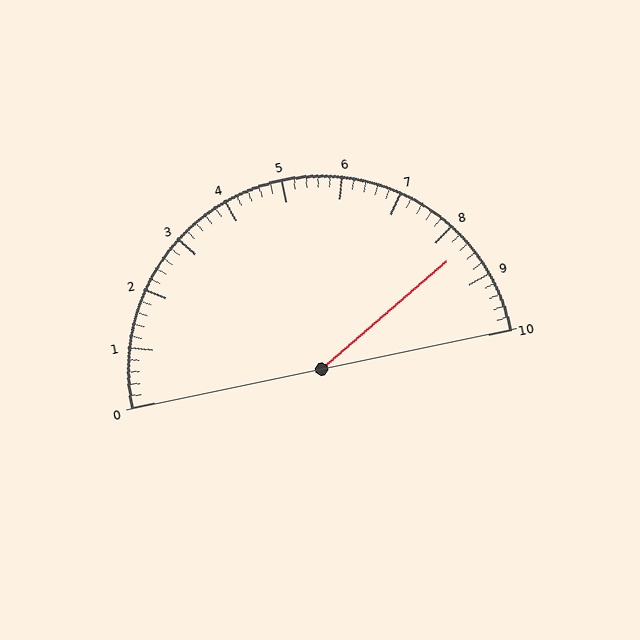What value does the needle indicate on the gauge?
The needle indicates approximately 8.4.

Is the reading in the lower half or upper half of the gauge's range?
The reading is in the upper half of the range (0 to 10).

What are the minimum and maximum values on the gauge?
The gauge ranges from 0 to 10.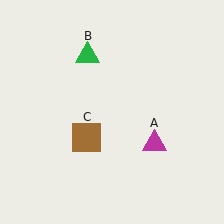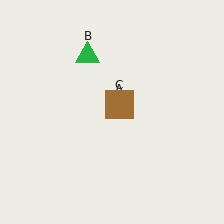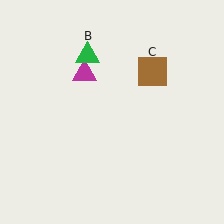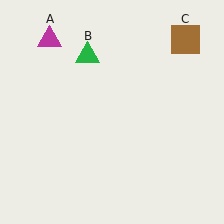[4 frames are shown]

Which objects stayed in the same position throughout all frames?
Green triangle (object B) remained stationary.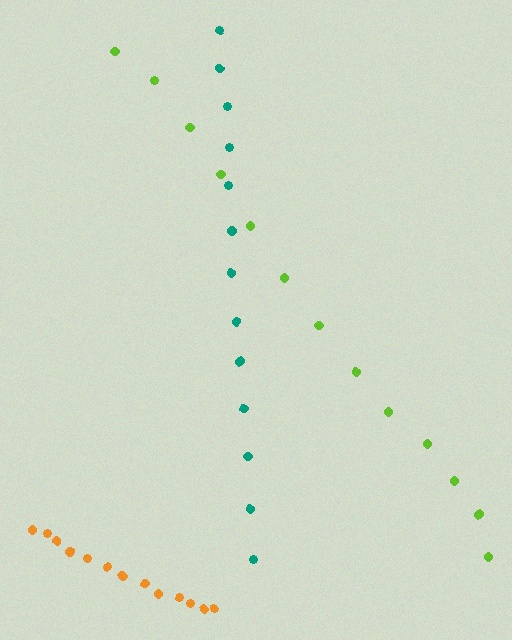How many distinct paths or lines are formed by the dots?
There are 3 distinct paths.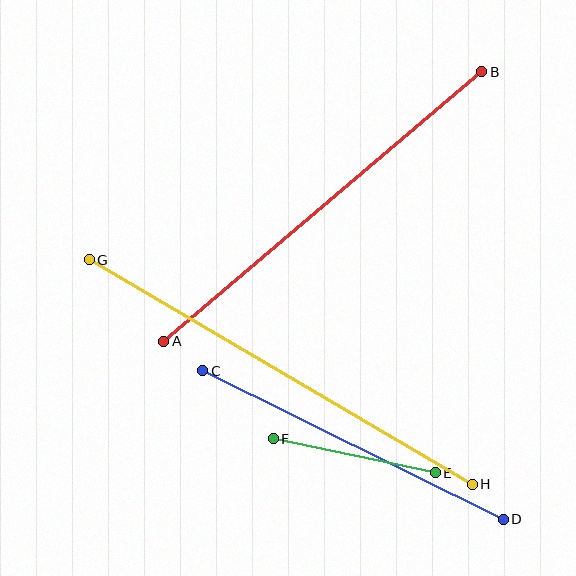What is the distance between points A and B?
The distance is approximately 417 pixels.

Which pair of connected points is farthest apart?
Points G and H are farthest apart.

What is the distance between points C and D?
The distance is approximately 335 pixels.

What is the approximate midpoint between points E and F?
The midpoint is at approximately (354, 456) pixels.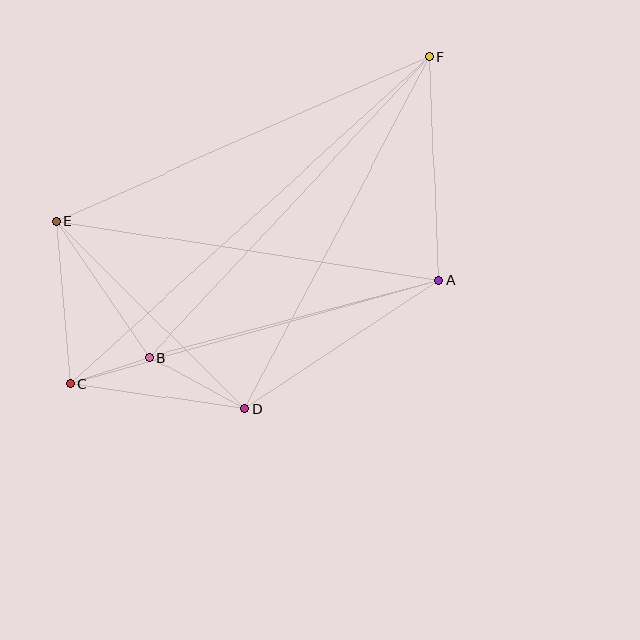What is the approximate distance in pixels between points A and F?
The distance between A and F is approximately 224 pixels.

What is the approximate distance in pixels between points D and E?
The distance between D and E is approximately 266 pixels.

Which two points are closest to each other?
Points B and C are closest to each other.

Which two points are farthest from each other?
Points C and F are farthest from each other.